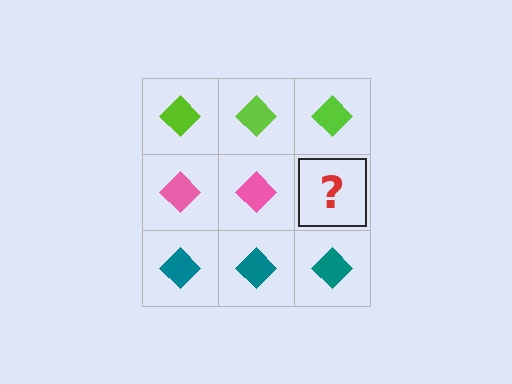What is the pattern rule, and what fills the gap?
The rule is that each row has a consistent color. The gap should be filled with a pink diamond.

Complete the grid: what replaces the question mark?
The question mark should be replaced with a pink diamond.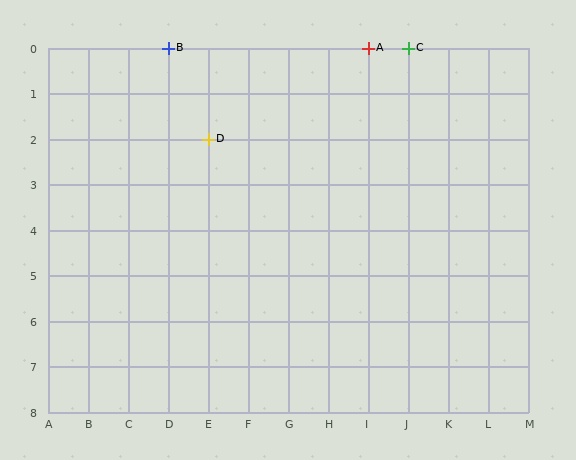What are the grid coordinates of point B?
Point B is at grid coordinates (D, 0).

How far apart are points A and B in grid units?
Points A and B are 5 columns apart.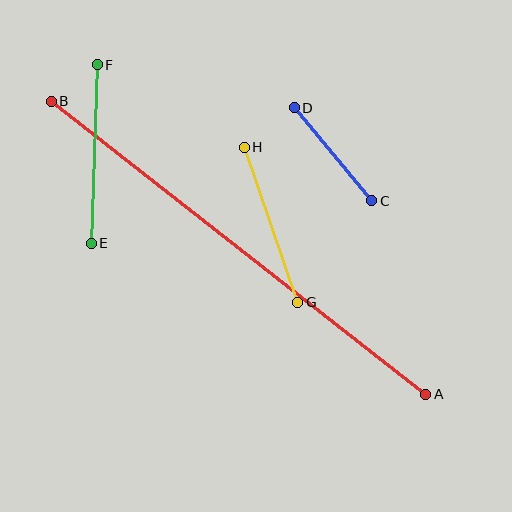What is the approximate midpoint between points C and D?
The midpoint is at approximately (333, 154) pixels.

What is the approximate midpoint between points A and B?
The midpoint is at approximately (238, 248) pixels.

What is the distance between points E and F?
The distance is approximately 179 pixels.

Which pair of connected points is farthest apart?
Points A and B are farthest apart.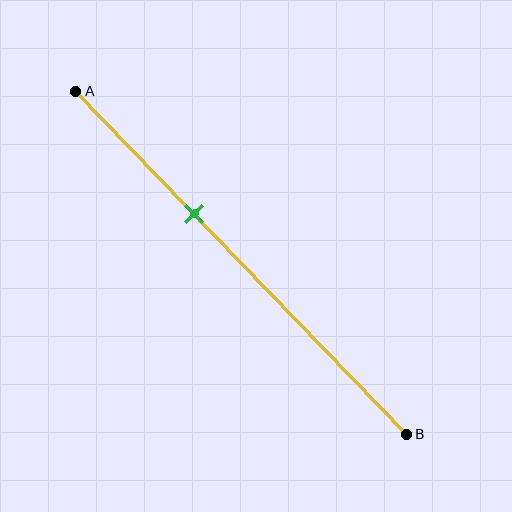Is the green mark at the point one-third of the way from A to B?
Yes, the mark is approximately at the one-third point.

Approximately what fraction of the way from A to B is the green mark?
The green mark is approximately 35% of the way from A to B.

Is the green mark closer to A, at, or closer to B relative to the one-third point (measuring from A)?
The green mark is approximately at the one-third point of segment AB.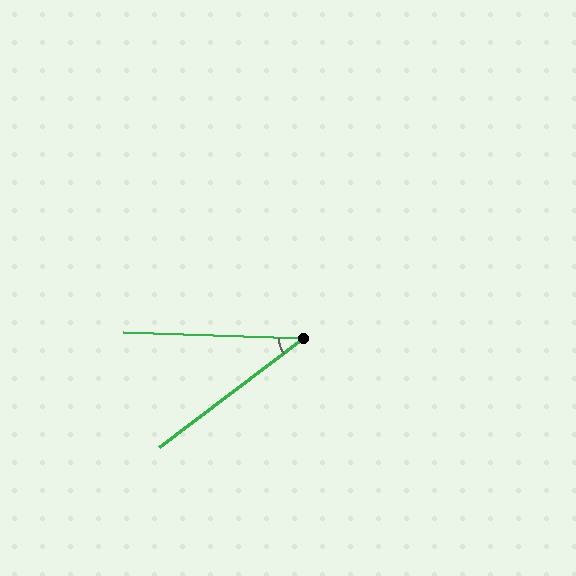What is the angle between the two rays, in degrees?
Approximately 39 degrees.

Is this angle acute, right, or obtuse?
It is acute.